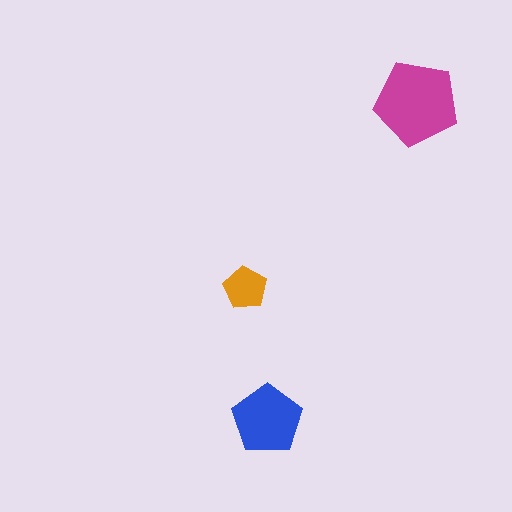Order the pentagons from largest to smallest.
the magenta one, the blue one, the orange one.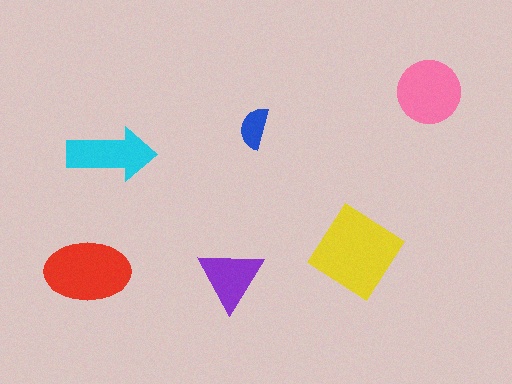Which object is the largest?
The yellow diamond.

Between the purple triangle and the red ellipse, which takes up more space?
The red ellipse.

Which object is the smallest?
The blue semicircle.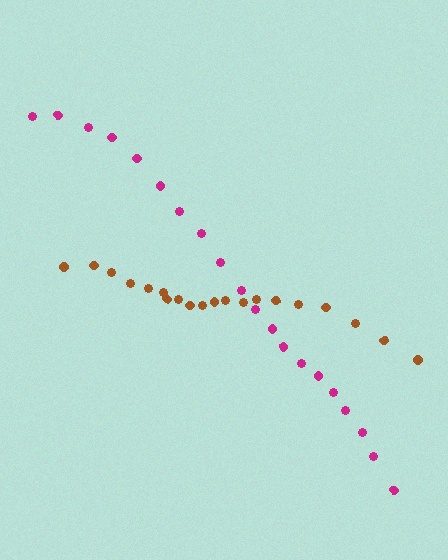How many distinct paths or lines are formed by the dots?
There are 2 distinct paths.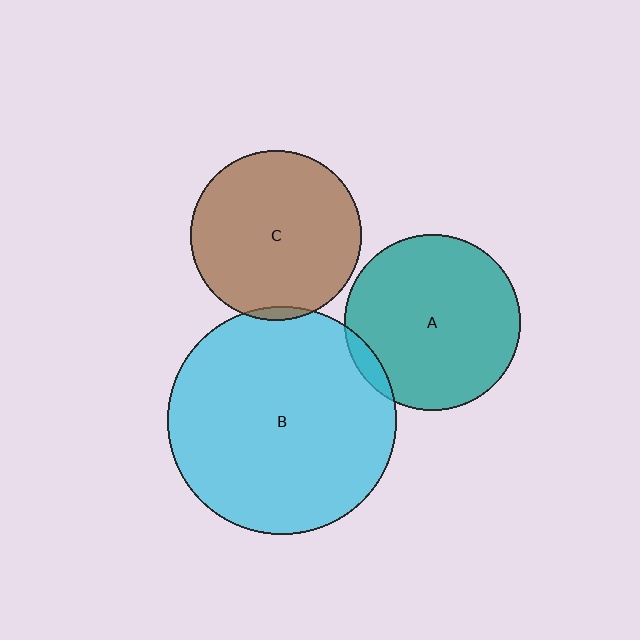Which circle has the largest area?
Circle B (cyan).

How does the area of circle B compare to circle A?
Approximately 1.7 times.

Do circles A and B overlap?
Yes.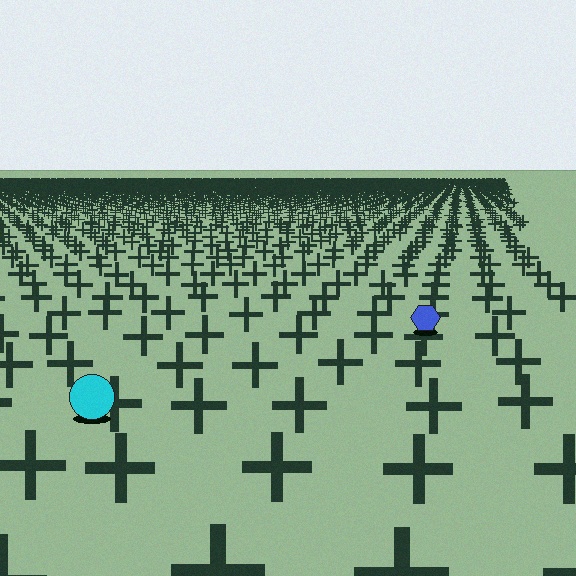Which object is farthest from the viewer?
The blue hexagon is farthest from the viewer. It appears smaller and the ground texture around it is denser.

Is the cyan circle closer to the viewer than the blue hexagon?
Yes. The cyan circle is closer — you can tell from the texture gradient: the ground texture is coarser near it.